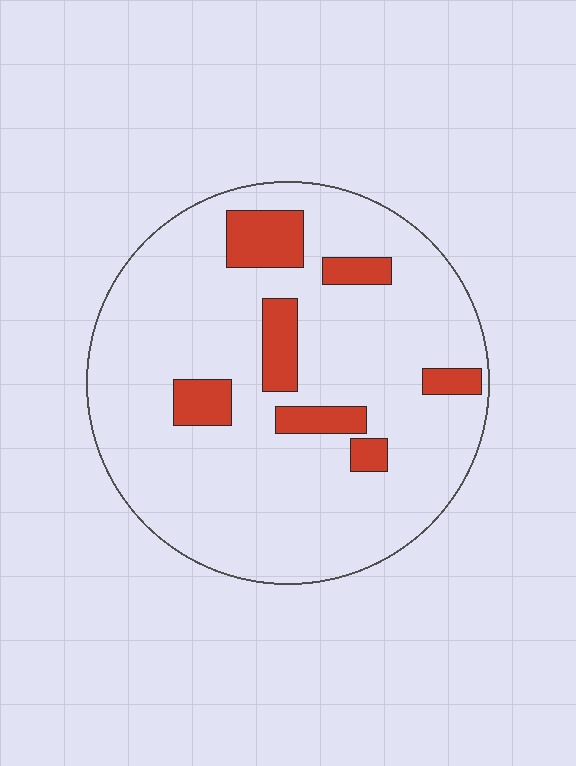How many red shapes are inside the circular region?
7.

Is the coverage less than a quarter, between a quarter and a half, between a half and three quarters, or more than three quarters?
Less than a quarter.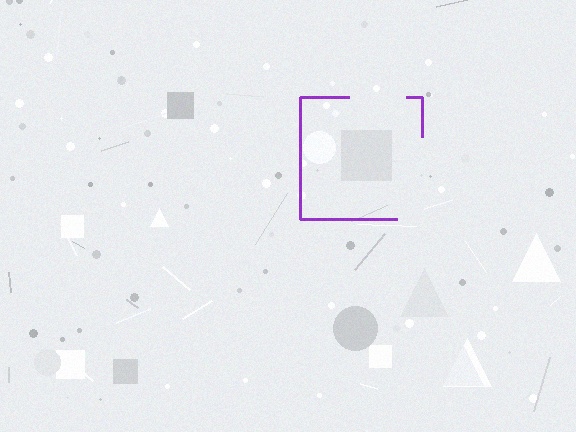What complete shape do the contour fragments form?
The contour fragments form a square.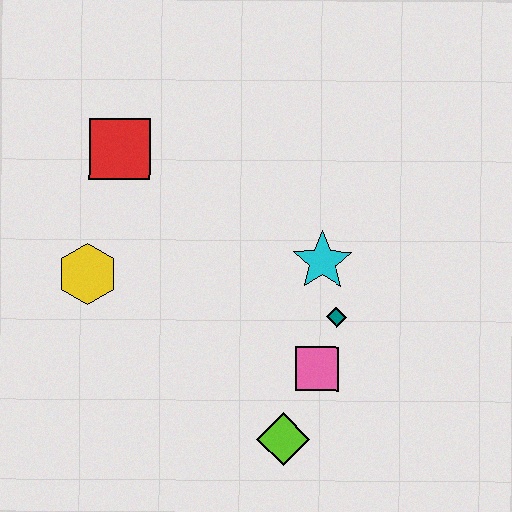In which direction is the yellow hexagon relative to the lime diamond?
The yellow hexagon is to the left of the lime diamond.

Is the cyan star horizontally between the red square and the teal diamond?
Yes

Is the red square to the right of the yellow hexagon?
Yes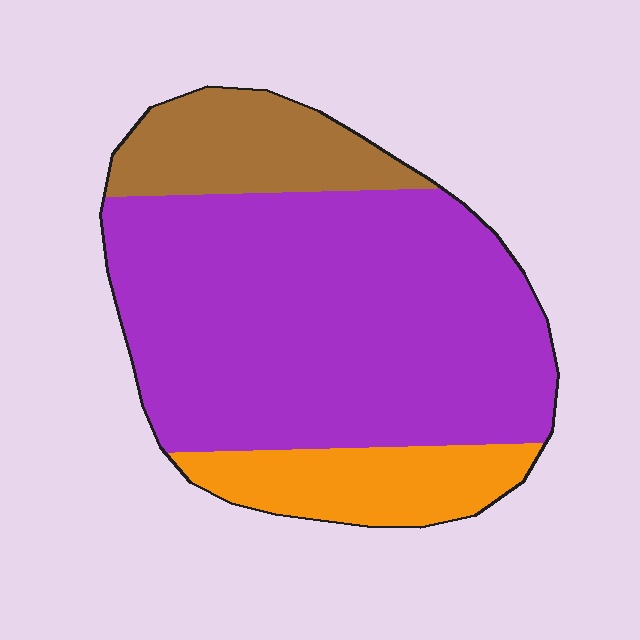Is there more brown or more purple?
Purple.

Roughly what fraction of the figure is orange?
Orange takes up less than a quarter of the figure.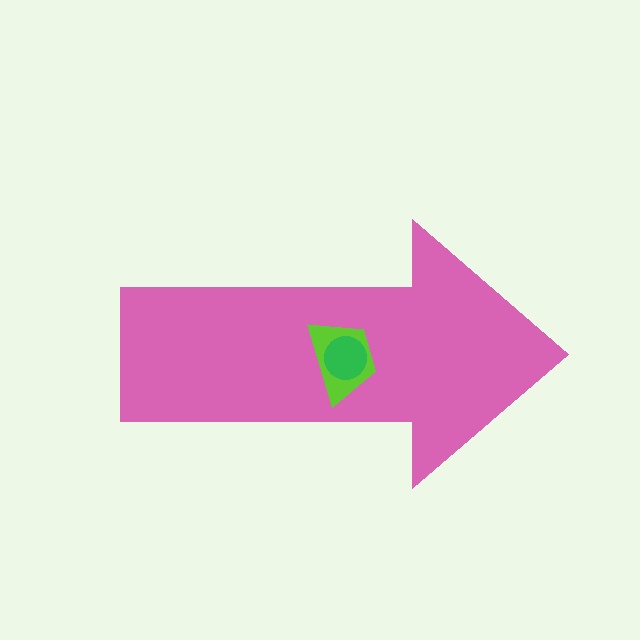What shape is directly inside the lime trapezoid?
The green circle.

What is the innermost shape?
The green circle.